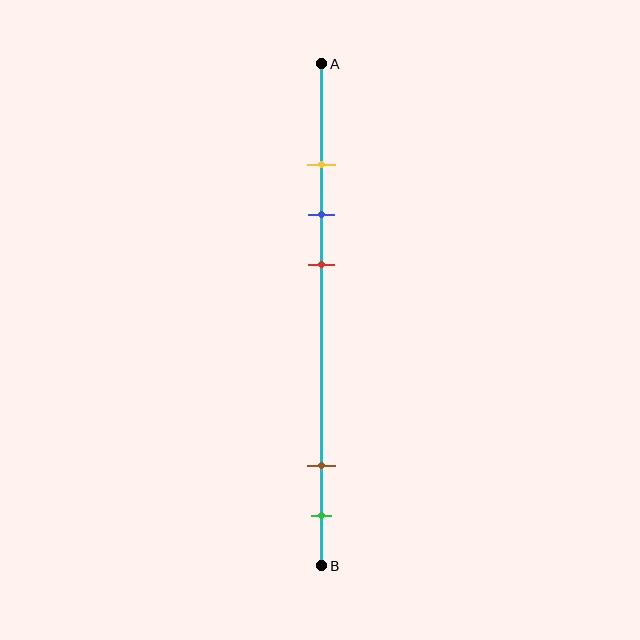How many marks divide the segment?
There are 5 marks dividing the segment.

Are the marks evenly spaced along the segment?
No, the marks are not evenly spaced.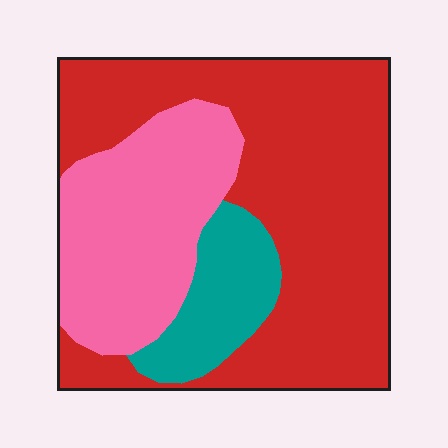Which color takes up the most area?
Red, at roughly 60%.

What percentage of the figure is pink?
Pink covers around 30% of the figure.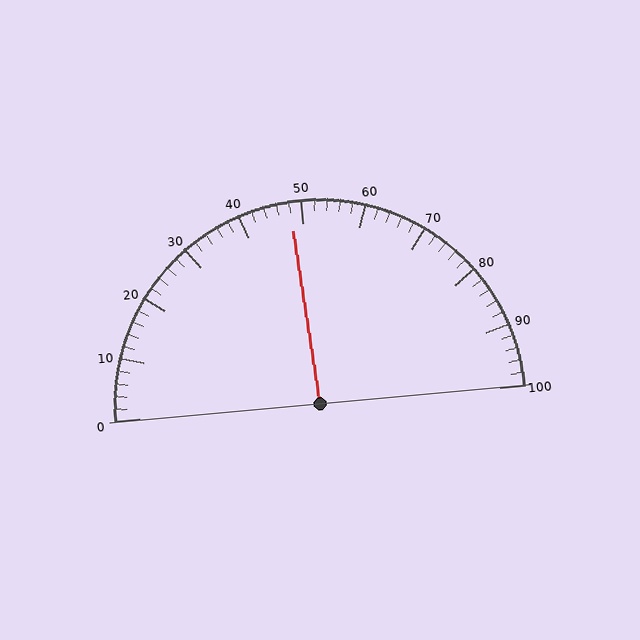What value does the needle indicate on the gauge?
The needle indicates approximately 48.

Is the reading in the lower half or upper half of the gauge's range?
The reading is in the lower half of the range (0 to 100).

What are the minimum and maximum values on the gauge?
The gauge ranges from 0 to 100.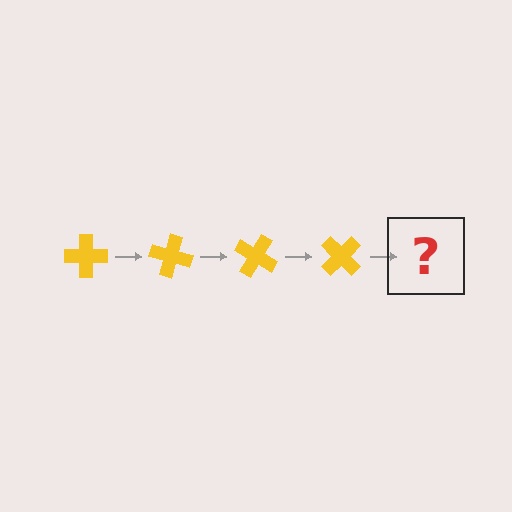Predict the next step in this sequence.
The next step is a yellow cross rotated 60 degrees.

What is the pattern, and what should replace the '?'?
The pattern is that the cross rotates 15 degrees each step. The '?' should be a yellow cross rotated 60 degrees.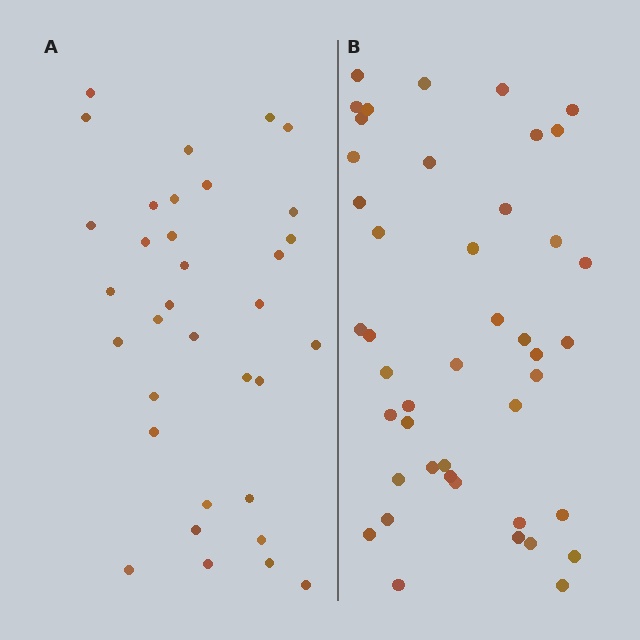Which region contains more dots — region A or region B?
Region B (the right region) has more dots.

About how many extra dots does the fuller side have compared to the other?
Region B has roughly 10 or so more dots than region A.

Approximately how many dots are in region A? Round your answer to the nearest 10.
About 30 dots. (The exact count is 34, which rounds to 30.)